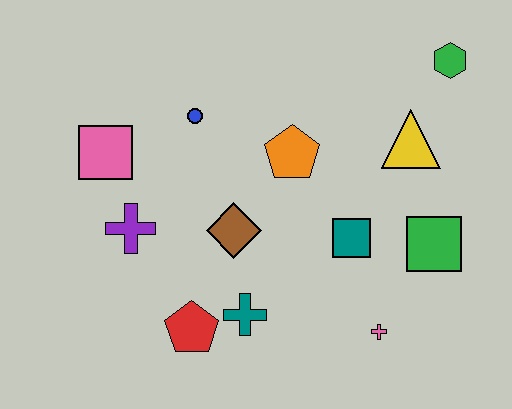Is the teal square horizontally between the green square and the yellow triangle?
No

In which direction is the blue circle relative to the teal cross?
The blue circle is above the teal cross.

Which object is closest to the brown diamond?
The teal cross is closest to the brown diamond.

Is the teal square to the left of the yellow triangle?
Yes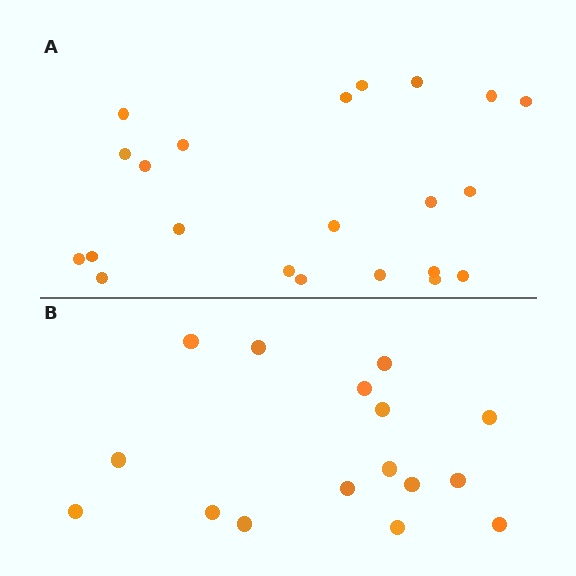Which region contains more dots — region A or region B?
Region A (the top region) has more dots.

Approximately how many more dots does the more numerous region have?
Region A has about 6 more dots than region B.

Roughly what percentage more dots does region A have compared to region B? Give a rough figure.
About 40% more.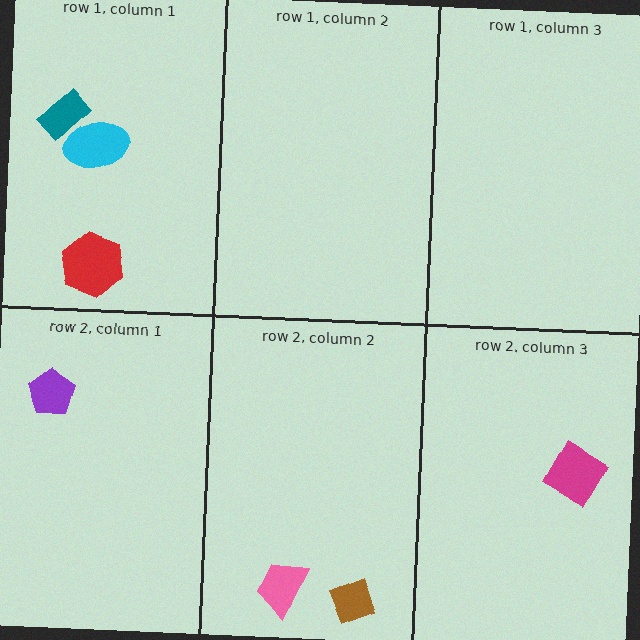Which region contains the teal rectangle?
The row 1, column 1 region.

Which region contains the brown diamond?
The row 2, column 2 region.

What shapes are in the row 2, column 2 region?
The brown diamond, the pink trapezoid.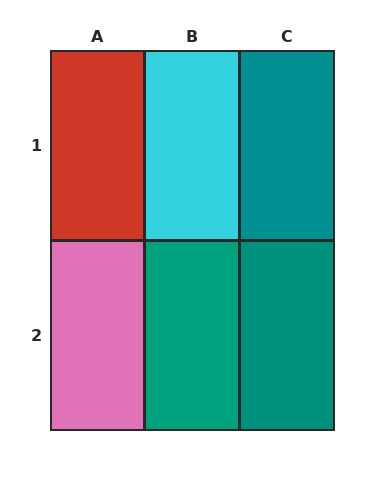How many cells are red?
1 cell is red.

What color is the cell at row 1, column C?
Teal.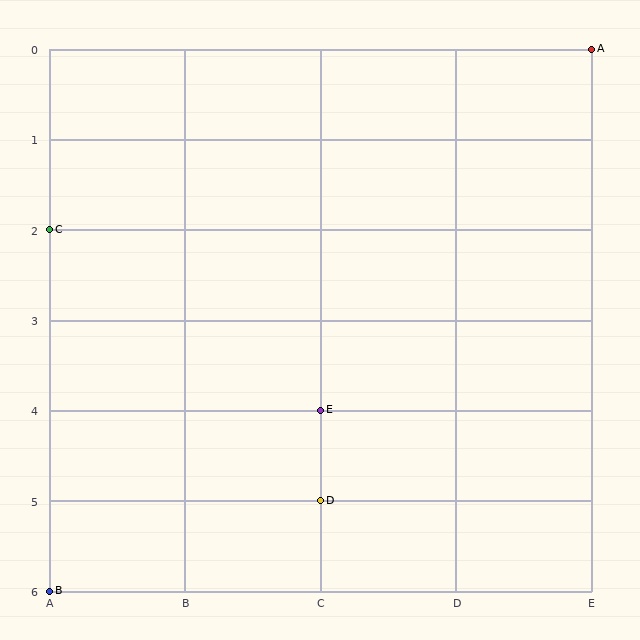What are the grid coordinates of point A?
Point A is at grid coordinates (E, 0).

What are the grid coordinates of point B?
Point B is at grid coordinates (A, 6).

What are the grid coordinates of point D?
Point D is at grid coordinates (C, 5).